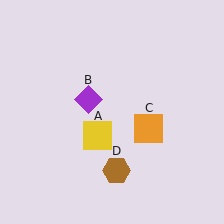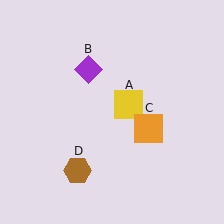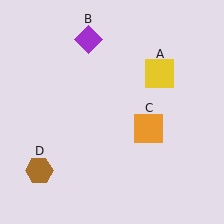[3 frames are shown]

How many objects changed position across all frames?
3 objects changed position: yellow square (object A), purple diamond (object B), brown hexagon (object D).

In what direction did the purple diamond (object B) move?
The purple diamond (object B) moved up.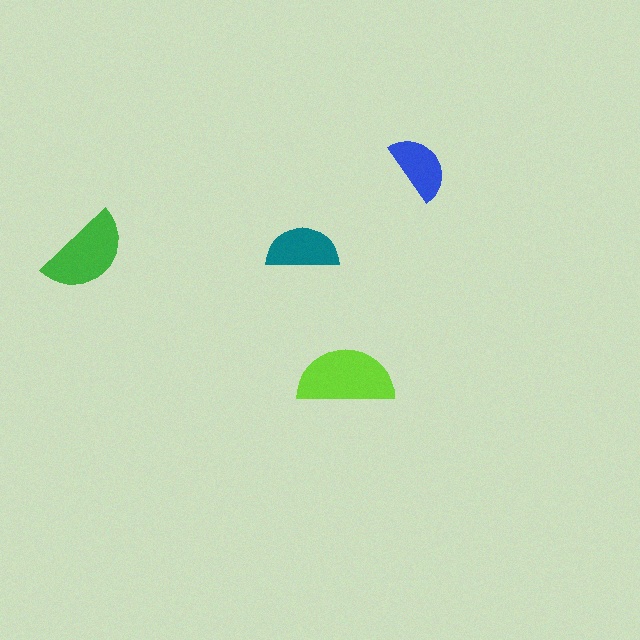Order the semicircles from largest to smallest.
the lime one, the green one, the teal one, the blue one.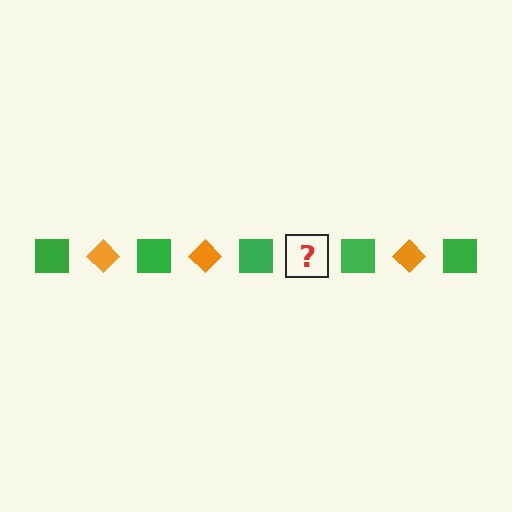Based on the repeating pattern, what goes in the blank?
The blank should be an orange diamond.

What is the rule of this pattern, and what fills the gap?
The rule is that the pattern alternates between green square and orange diamond. The gap should be filled with an orange diamond.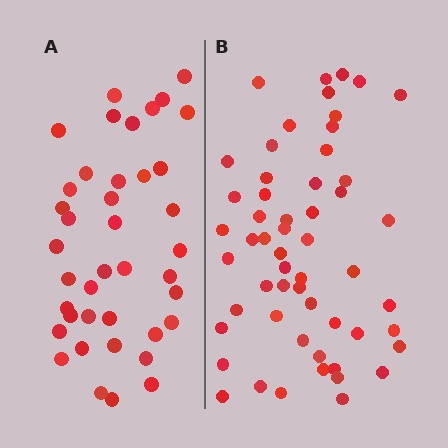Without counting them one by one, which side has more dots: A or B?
Region B (the right region) has more dots.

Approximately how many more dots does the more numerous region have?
Region B has approximately 15 more dots than region A.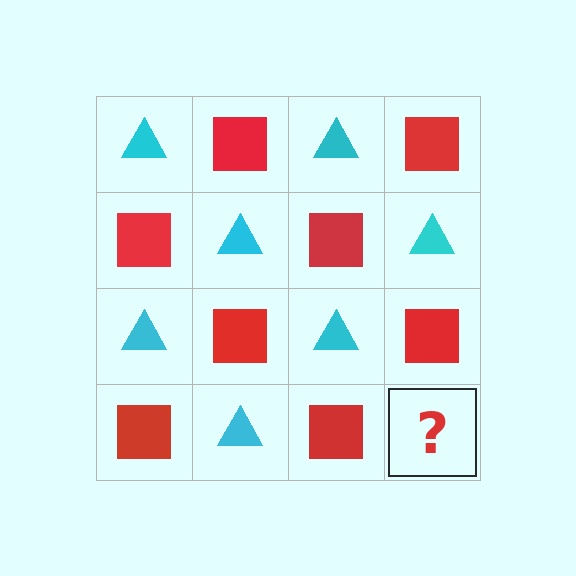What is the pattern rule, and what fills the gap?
The rule is that it alternates cyan triangle and red square in a checkerboard pattern. The gap should be filled with a cyan triangle.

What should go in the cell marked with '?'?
The missing cell should contain a cyan triangle.